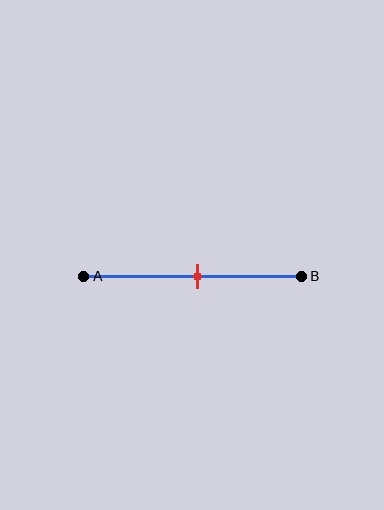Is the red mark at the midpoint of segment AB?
Yes, the mark is approximately at the midpoint.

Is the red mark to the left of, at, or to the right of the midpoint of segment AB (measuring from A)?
The red mark is approximately at the midpoint of segment AB.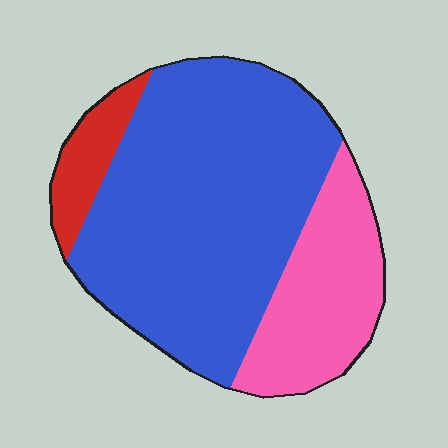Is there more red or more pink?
Pink.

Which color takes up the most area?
Blue, at roughly 65%.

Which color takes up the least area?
Red, at roughly 10%.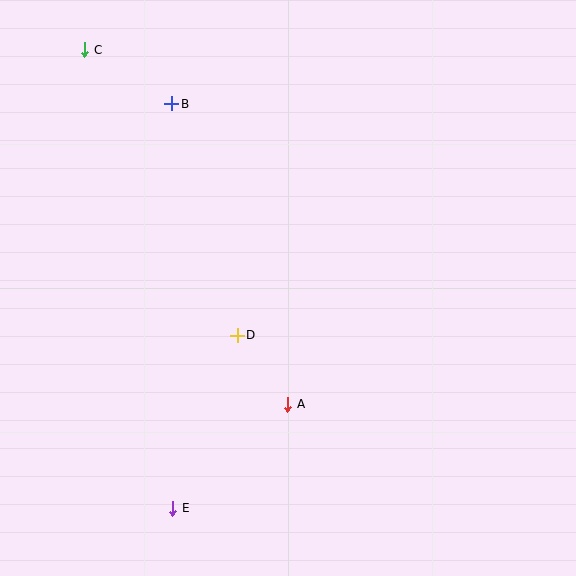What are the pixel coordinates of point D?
Point D is at (237, 335).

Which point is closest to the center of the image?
Point D at (237, 335) is closest to the center.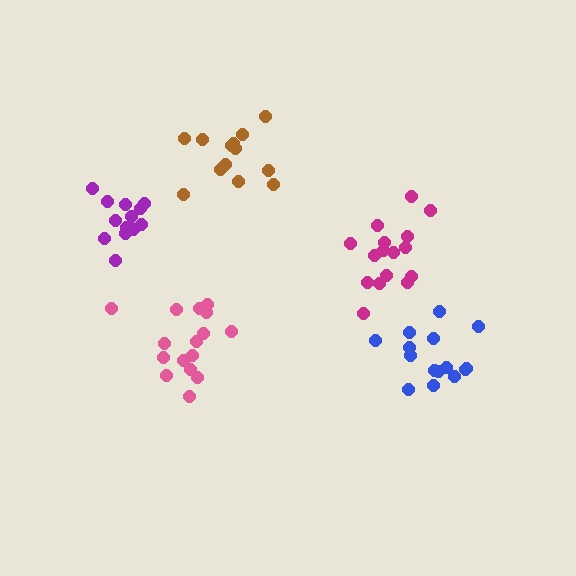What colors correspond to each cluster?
The clusters are colored: pink, blue, magenta, brown, purple.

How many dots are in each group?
Group 1: 16 dots, Group 2: 15 dots, Group 3: 16 dots, Group 4: 13 dots, Group 5: 13 dots (73 total).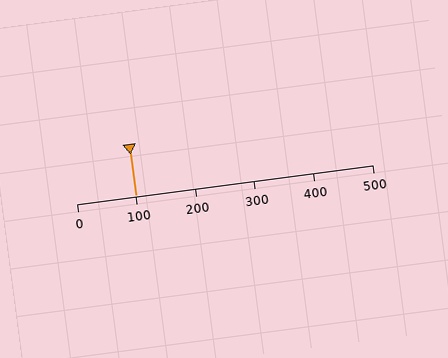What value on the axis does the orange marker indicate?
The marker indicates approximately 100.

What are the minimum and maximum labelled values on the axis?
The axis runs from 0 to 500.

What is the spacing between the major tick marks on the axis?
The major ticks are spaced 100 apart.